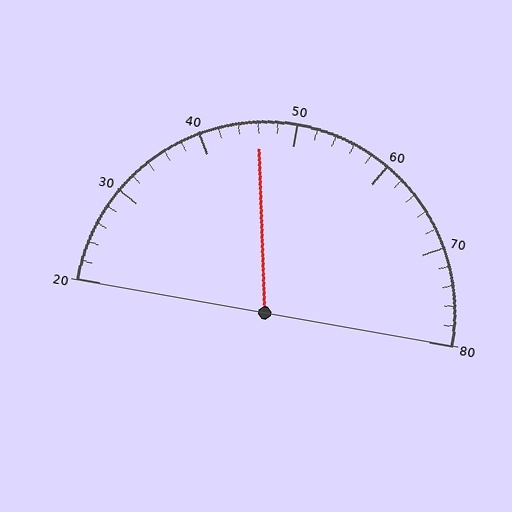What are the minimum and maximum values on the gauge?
The gauge ranges from 20 to 80.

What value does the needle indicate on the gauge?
The needle indicates approximately 46.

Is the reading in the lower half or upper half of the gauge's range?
The reading is in the lower half of the range (20 to 80).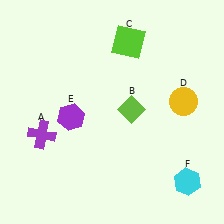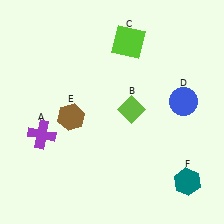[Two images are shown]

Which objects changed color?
D changed from yellow to blue. E changed from purple to brown. F changed from cyan to teal.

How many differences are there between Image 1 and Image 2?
There are 3 differences between the two images.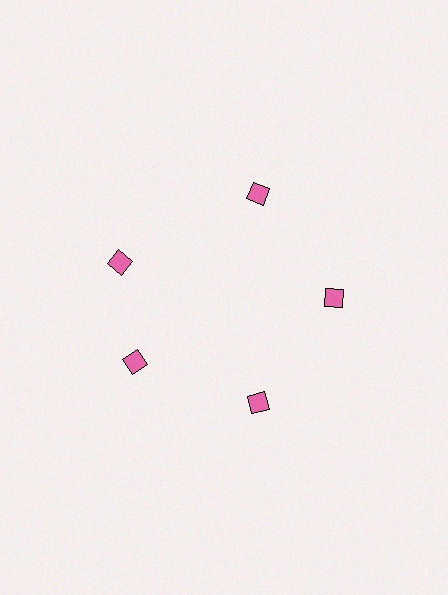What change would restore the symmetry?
The symmetry would be restored by rotating it back into even spacing with its neighbors so that all 5 squares sit at equal angles and equal distance from the center.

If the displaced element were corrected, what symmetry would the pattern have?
It would have 5-fold rotational symmetry — the pattern would map onto itself every 72 degrees.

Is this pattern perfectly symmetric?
No. The 5 pink squares are arranged in a ring, but one element near the 10 o'clock position is rotated out of alignment along the ring, breaking the 5-fold rotational symmetry.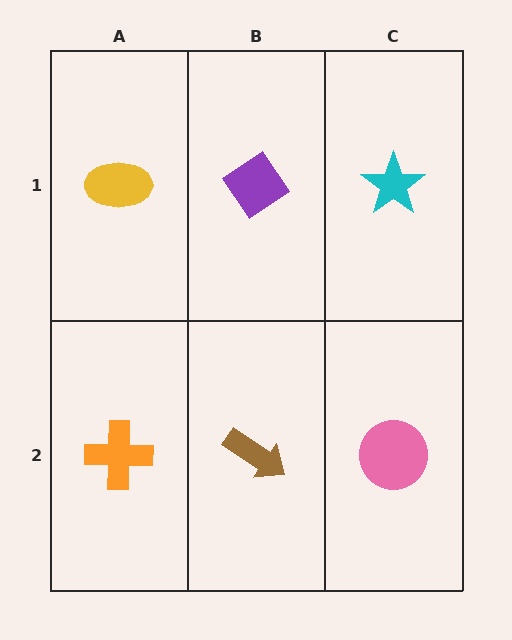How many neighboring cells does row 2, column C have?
2.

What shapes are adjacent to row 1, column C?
A pink circle (row 2, column C), a purple diamond (row 1, column B).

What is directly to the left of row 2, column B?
An orange cross.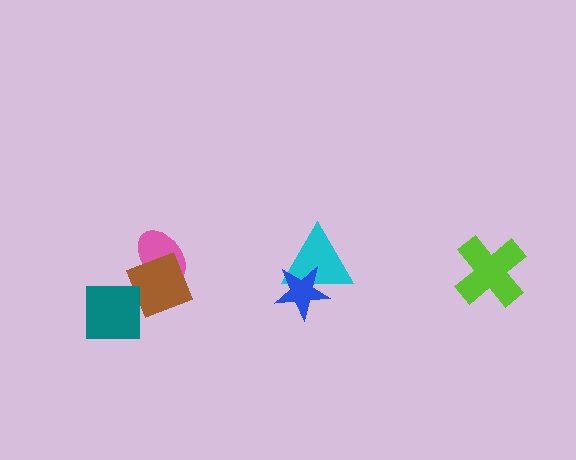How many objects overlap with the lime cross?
0 objects overlap with the lime cross.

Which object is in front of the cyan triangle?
The blue star is in front of the cyan triangle.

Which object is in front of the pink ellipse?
The brown square is in front of the pink ellipse.